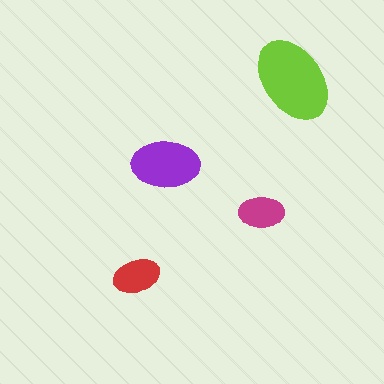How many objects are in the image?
There are 4 objects in the image.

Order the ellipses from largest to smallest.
the lime one, the purple one, the red one, the magenta one.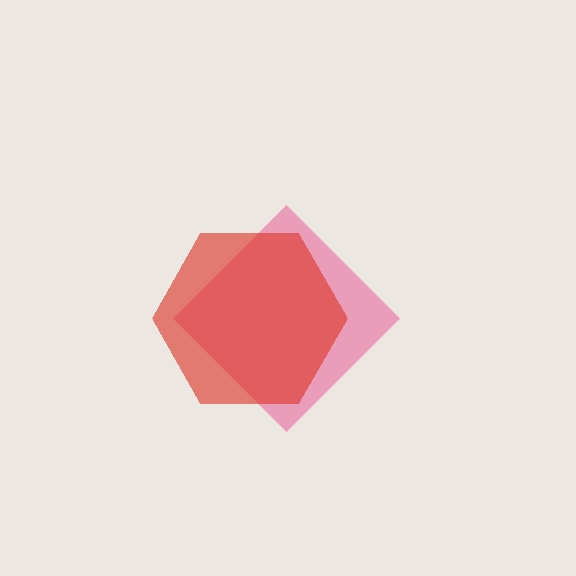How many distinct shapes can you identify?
There are 2 distinct shapes: a pink diamond, a red hexagon.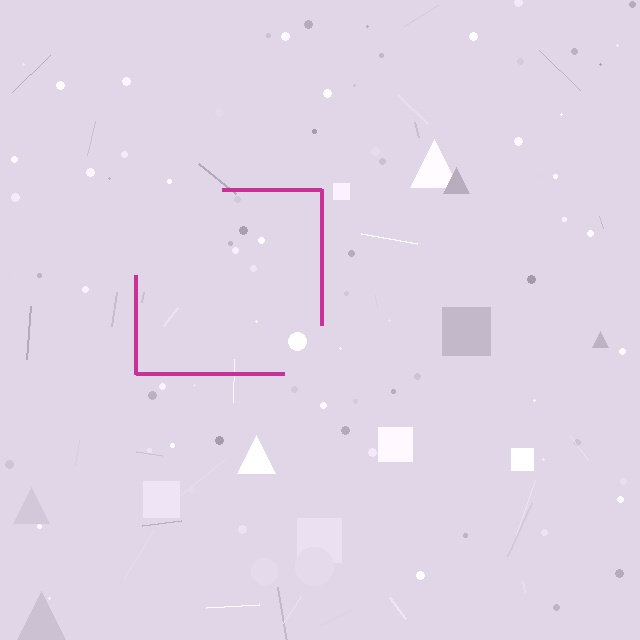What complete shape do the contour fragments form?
The contour fragments form a square.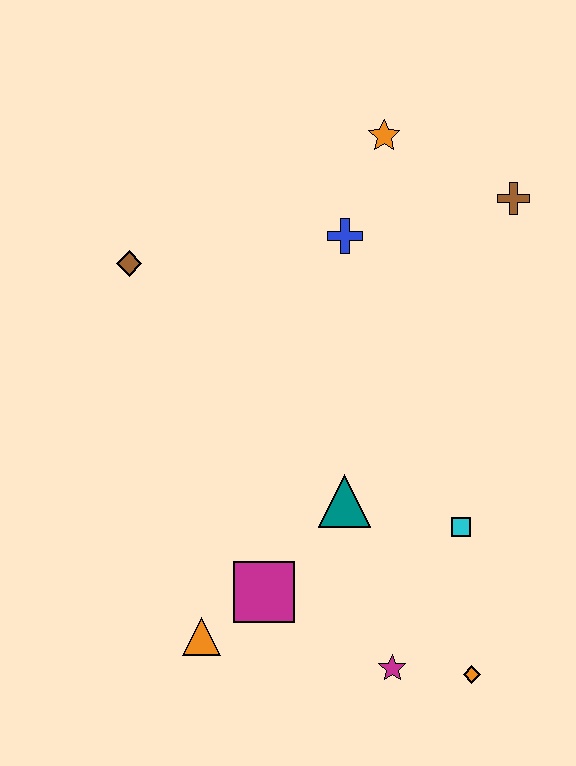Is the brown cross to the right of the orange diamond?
Yes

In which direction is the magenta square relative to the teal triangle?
The magenta square is below the teal triangle.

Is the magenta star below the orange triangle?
Yes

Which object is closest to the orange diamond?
The magenta star is closest to the orange diamond.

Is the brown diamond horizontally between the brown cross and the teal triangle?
No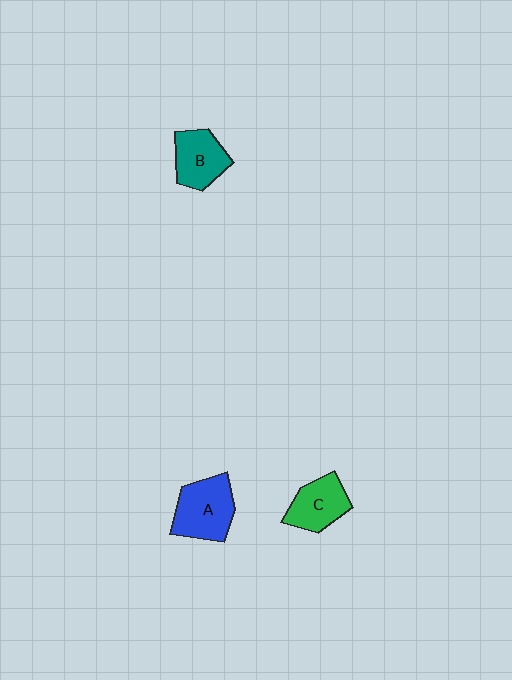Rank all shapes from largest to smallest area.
From largest to smallest: A (blue), B (teal), C (green).